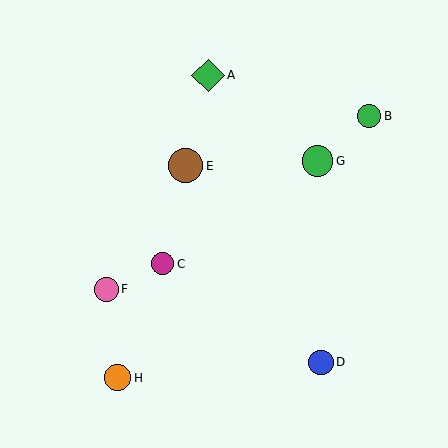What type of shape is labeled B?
Shape B is a green circle.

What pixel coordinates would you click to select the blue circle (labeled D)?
Click at (321, 362) to select the blue circle D.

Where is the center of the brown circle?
The center of the brown circle is at (186, 166).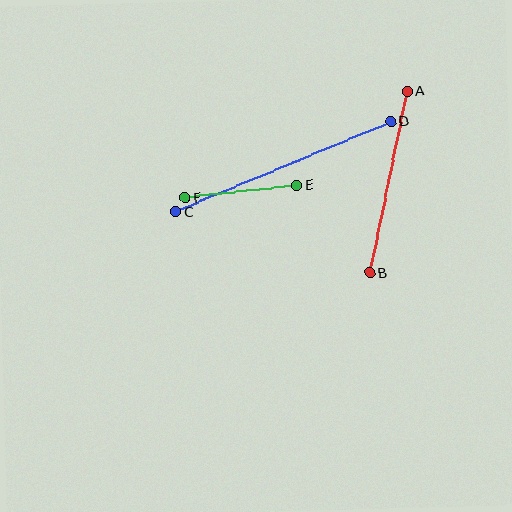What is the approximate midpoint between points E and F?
The midpoint is at approximately (241, 191) pixels.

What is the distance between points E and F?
The distance is approximately 112 pixels.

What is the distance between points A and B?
The distance is approximately 186 pixels.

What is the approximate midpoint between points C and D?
The midpoint is at approximately (283, 167) pixels.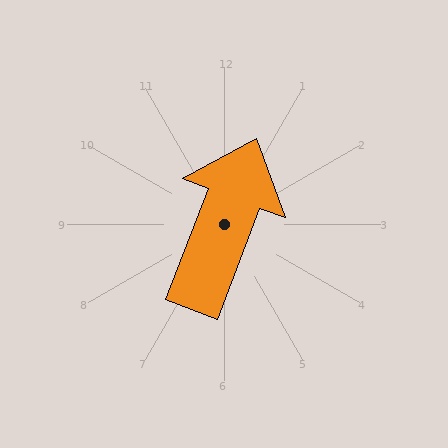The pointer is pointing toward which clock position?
Roughly 1 o'clock.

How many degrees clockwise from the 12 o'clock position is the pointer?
Approximately 21 degrees.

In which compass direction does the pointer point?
North.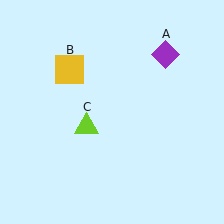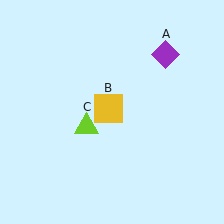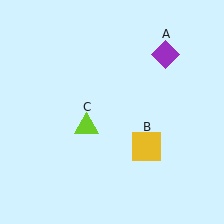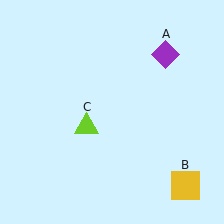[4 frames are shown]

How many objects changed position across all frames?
1 object changed position: yellow square (object B).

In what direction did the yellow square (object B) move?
The yellow square (object B) moved down and to the right.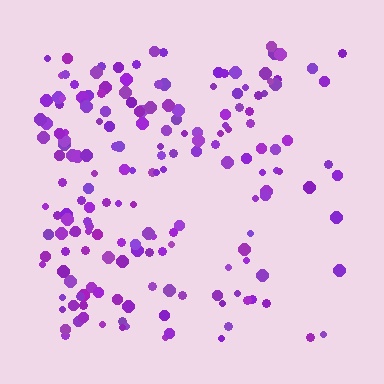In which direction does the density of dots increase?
From right to left, with the left side densest.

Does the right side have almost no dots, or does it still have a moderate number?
Still a moderate number, just noticeably fewer than the left.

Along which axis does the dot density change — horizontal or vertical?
Horizontal.